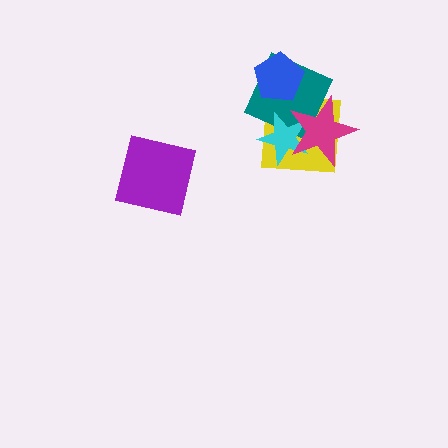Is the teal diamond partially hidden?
Yes, it is partially covered by another shape.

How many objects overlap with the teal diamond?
4 objects overlap with the teal diamond.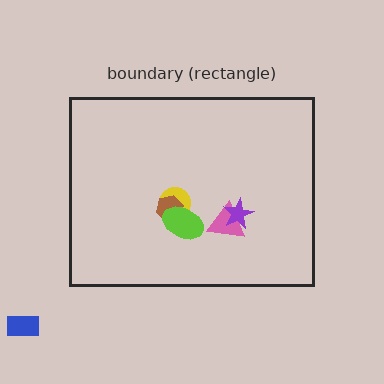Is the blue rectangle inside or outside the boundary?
Outside.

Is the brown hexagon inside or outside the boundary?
Inside.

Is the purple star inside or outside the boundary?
Inside.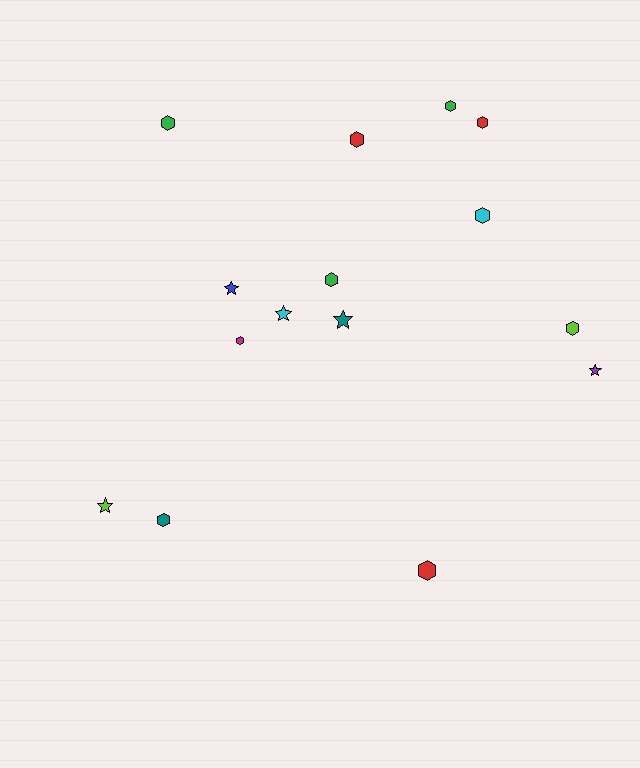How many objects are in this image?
There are 15 objects.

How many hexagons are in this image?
There are 10 hexagons.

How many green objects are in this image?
There are 3 green objects.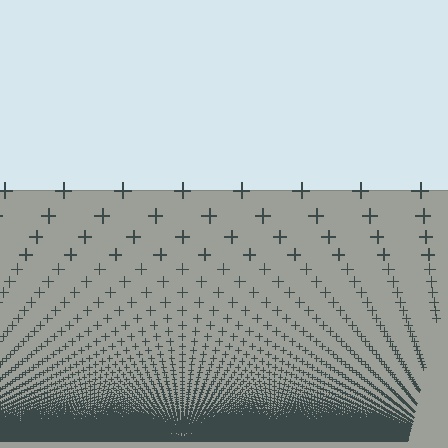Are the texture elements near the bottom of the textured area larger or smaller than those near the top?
Smaller. The gradient is inverted — elements near the bottom are smaller and denser.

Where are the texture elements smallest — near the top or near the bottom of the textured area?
Near the bottom.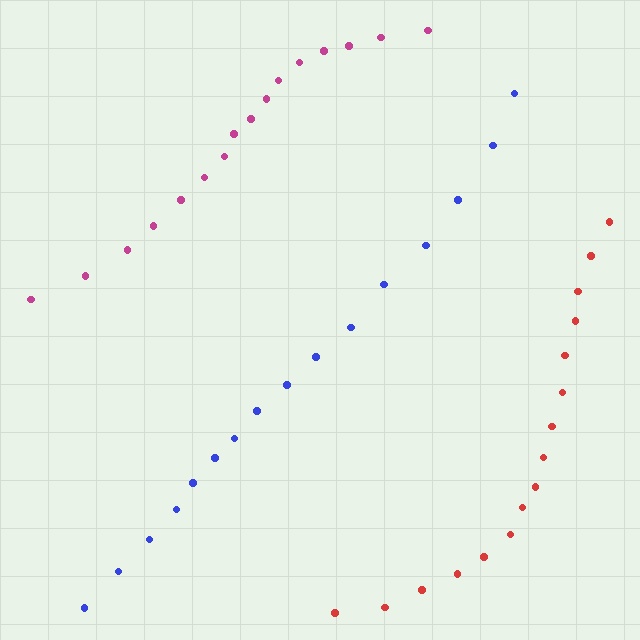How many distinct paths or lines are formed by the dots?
There are 3 distinct paths.